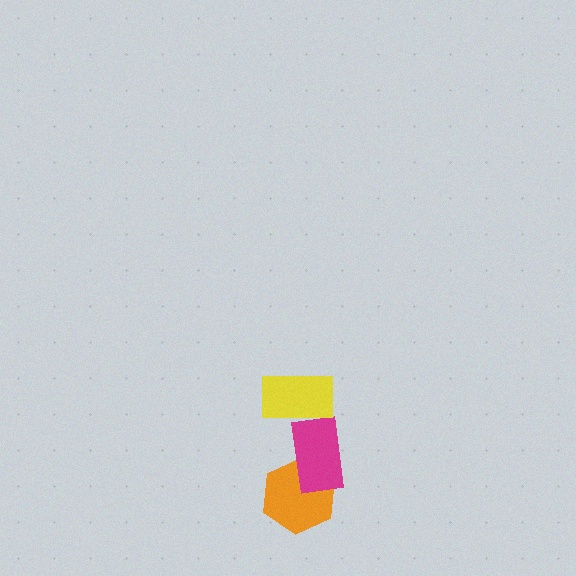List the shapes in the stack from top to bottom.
From top to bottom: the yellow rectangle, the magenta rectangle, the orange hexagon.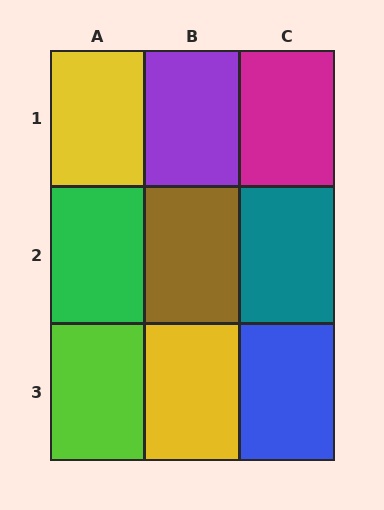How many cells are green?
1 cell is green.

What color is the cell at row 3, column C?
Blue.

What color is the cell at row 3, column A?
Lime.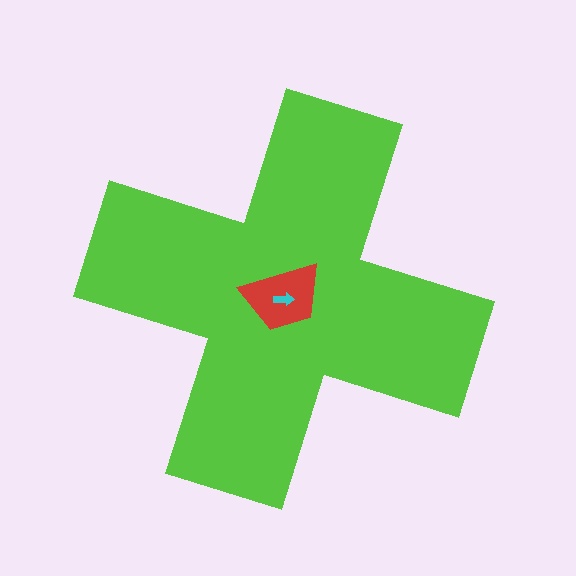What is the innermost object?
The cyan arrow.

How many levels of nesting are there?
3.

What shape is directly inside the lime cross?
The red trapezoid.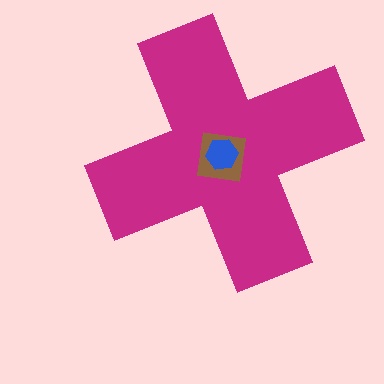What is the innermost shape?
The blue hexagon.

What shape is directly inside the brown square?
The blue hexagon.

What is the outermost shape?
The magenta cross.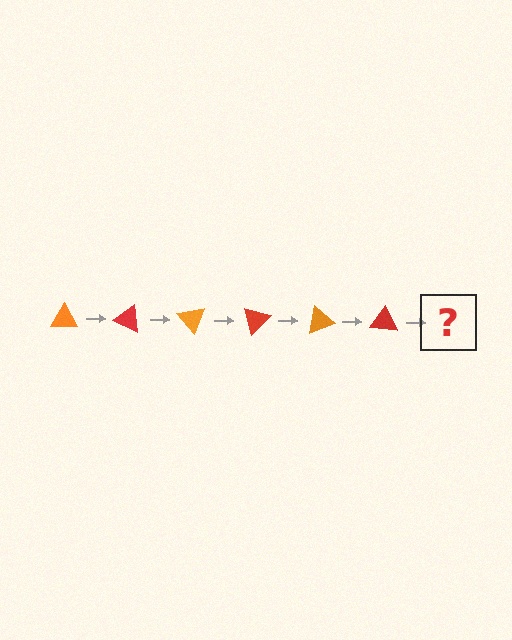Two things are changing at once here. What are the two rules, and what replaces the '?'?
The two rules are that it rotates 25 degrees each step and the color cycles through orange and red. The '?' should be an orange triangle, rotated 150 degrees from the start.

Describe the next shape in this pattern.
It should be an orange triangle, rotated 150 degrees from the start.